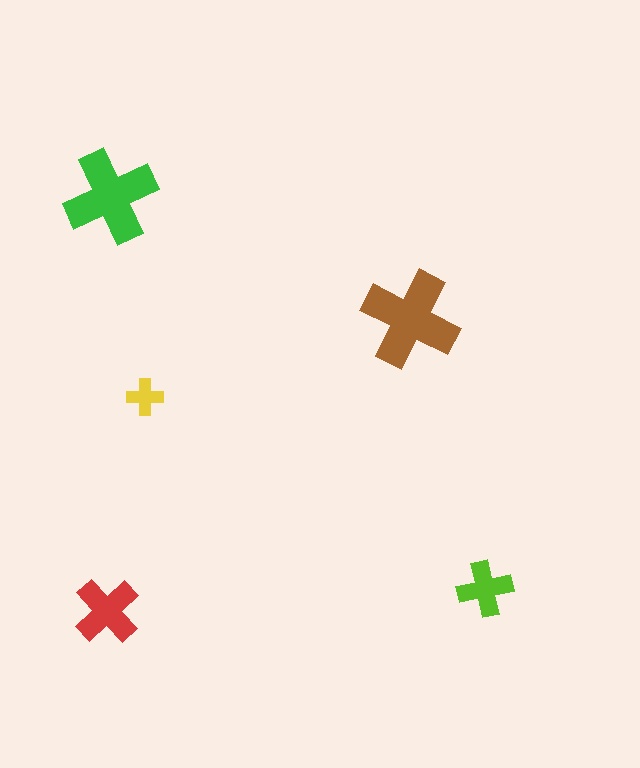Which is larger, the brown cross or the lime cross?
The brown one.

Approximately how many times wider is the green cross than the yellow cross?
About 2.5 times wider.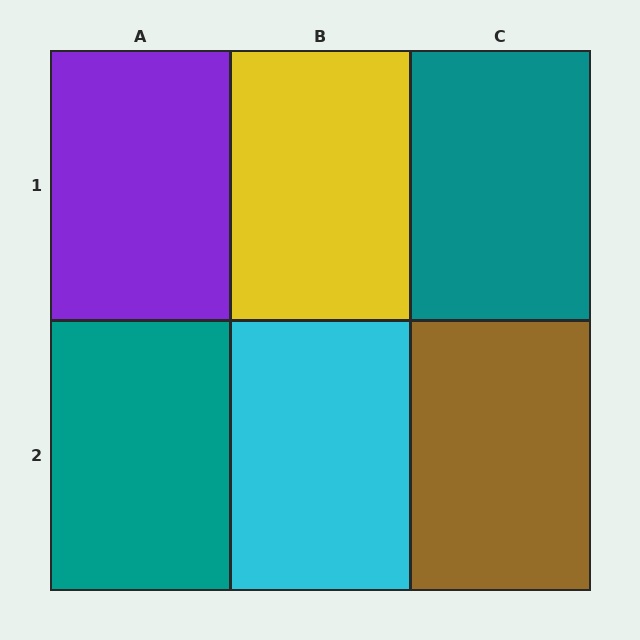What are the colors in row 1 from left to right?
Purple, yellow, teal.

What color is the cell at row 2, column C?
Brown.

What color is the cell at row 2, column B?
Cyan.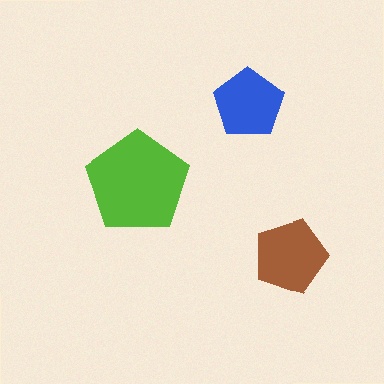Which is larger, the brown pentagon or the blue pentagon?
The brown one.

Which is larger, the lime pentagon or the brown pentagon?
The lime one.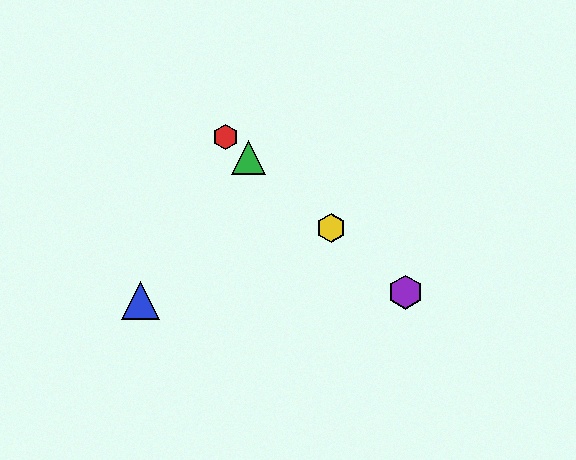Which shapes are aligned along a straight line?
The red hexagon, the green triangle, the yellow hexagon, the purple hexagon are aligned along a straight line.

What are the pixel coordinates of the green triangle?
The green triangle is at (249, 157).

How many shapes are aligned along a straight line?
4 shapes (the red hexagon, the green triangle, the yellow hexagon, the purple hexagon) are aligned along a straight line.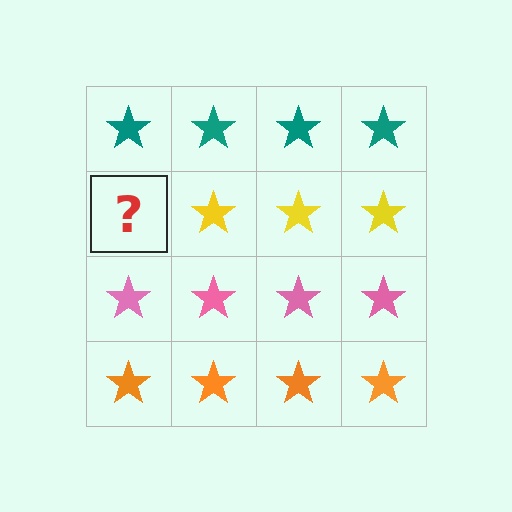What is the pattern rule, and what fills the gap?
The rule is that each row has a consistent color. The gap should be filled with a yellow star.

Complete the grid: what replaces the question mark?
The question mark should be replaced with a yellow star.